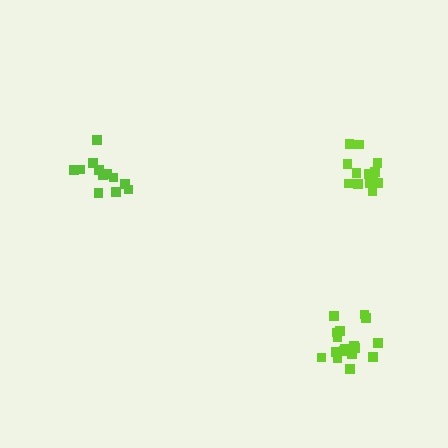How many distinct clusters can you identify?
There are 3 distinct clusters.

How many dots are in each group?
Group 1: 13 dots, Group 2: 17 dots, Group 3: 12 dots (42 total).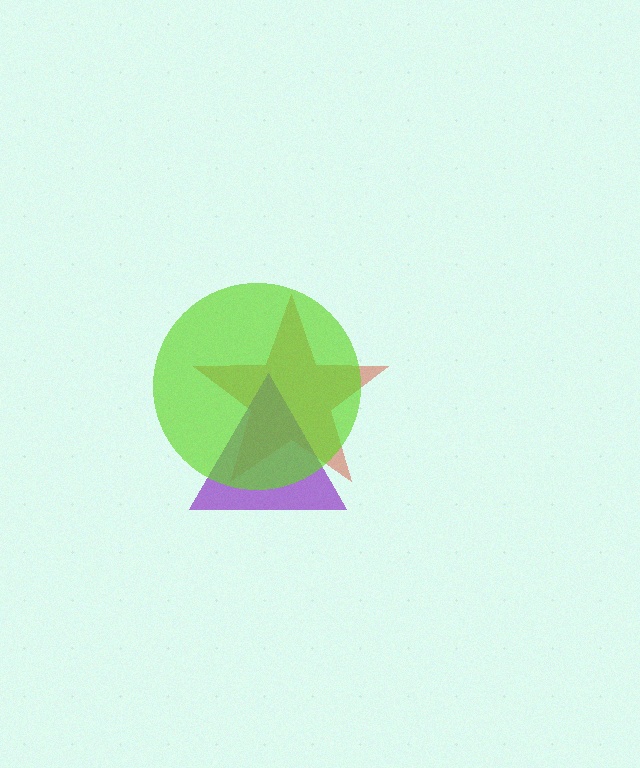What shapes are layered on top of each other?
The layered shapes are: a red star, a purple triangle, a lime circle.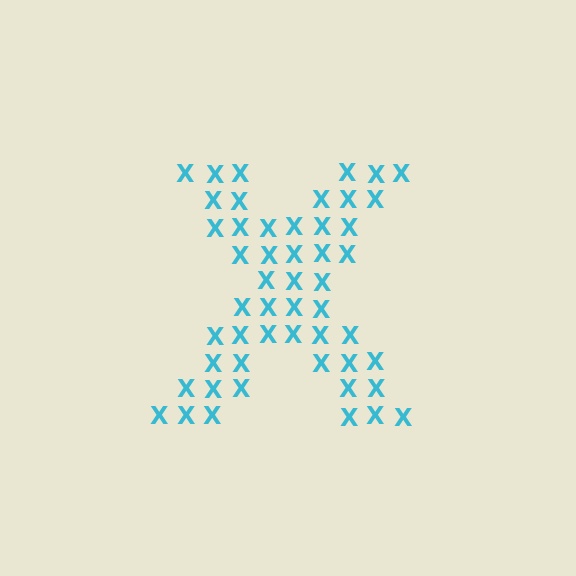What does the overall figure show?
The overall figure shows the letter X.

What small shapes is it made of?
It is made of small letter X's.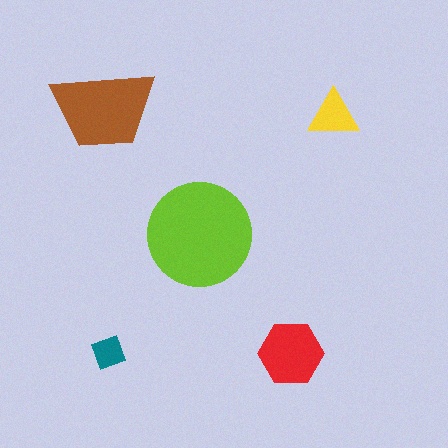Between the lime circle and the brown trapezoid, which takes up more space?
The lime circle.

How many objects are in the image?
There are 5 objects in the image.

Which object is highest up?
The brown trapezoid is topmost.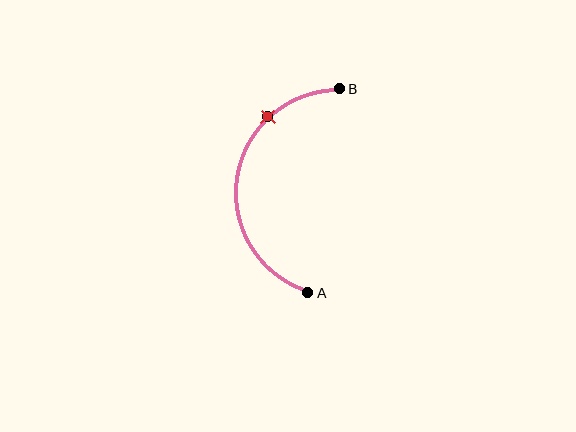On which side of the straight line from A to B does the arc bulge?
The arc bulges to the left of the straight line connecting A and B.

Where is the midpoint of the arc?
The arc midpoint is the point on the curve farthest from the straight line joining A and B. It sits to the left of that line.